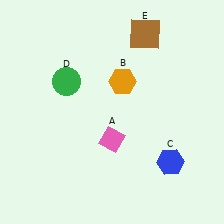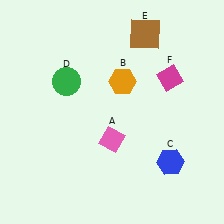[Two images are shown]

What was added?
A magenta diamond (F) was added in Image 2.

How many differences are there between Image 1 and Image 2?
There is 1 difference between the two images.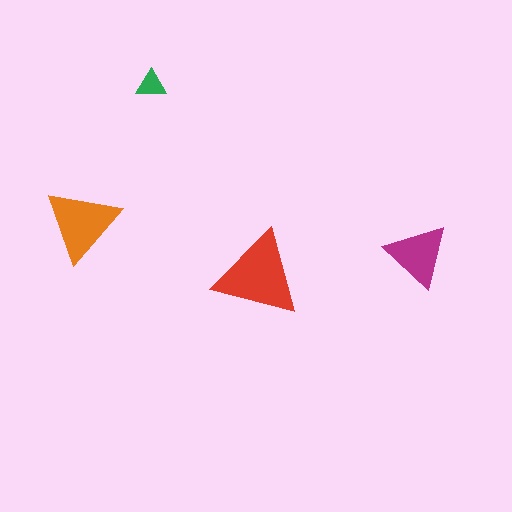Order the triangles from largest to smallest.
the red one, the orange one, the magenta one, the green one.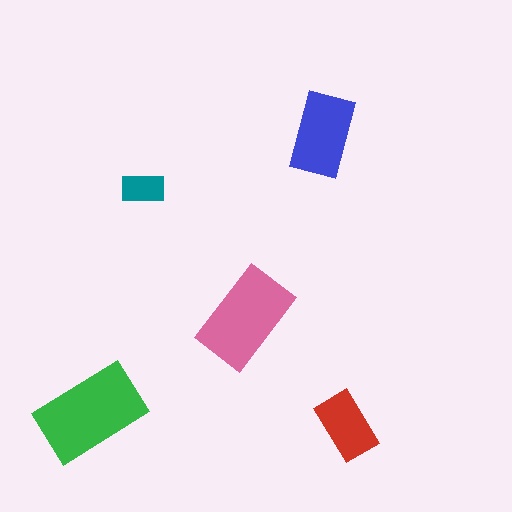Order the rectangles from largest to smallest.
the green one, the pink one, the blue one, the red one, the teal one.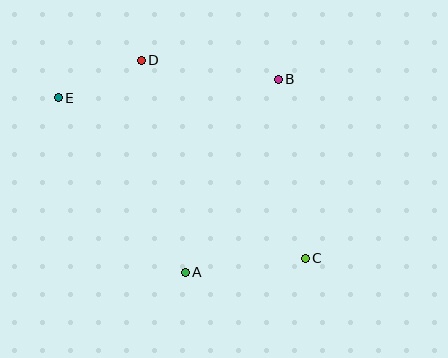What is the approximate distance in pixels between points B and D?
The distance between B and D is approximately 138 pixels.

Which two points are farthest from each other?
Points C and E are farthest from each other.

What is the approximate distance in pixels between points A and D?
The distance between A and D is approximately 216 pixels.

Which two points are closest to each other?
Points D and E are closest to each other.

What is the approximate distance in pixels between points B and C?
The distance between B and C is approximately 181 pixels.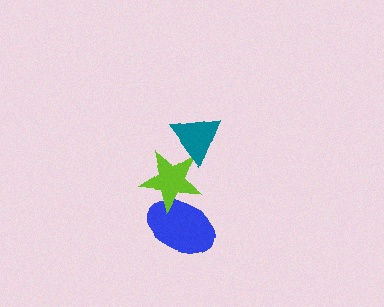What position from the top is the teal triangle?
The teal triangle is 1st from the top.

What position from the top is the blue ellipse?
The blue ellipse is 3rd from the top.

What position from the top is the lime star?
The lime star is 2nd from the top.